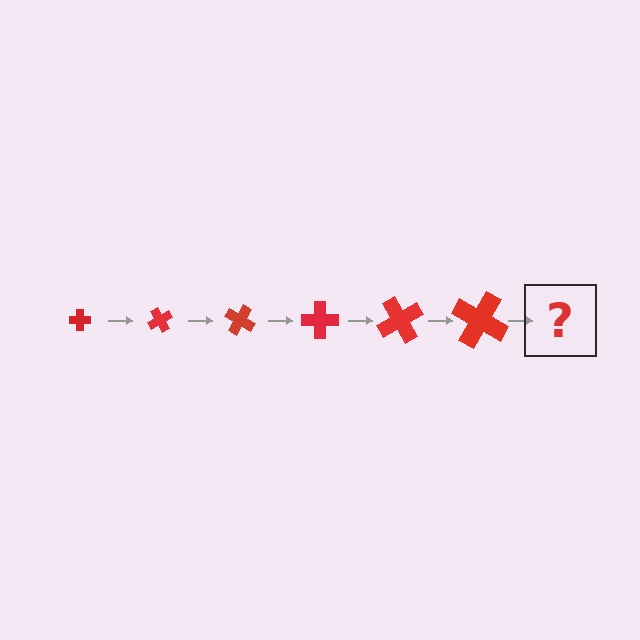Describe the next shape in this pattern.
It should be a cross, larger than the previous one and rotated 360 degrees from the start.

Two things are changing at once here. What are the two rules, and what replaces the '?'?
The two rules are that the cross grows larger each step and it rotates 60 degrees each step. The '?' should be a cross, larger than the previous one and rotated 360 degrees from the start.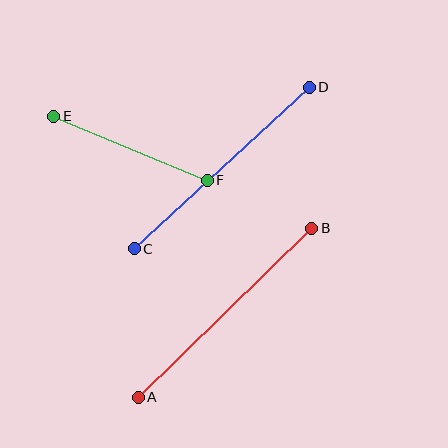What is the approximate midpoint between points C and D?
The midpoint is at approximately (222, 168) pixels.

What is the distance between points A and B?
The distance is approximately 242 pixels.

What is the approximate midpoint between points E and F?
The midpoint is at approximately (131, 148) pixels.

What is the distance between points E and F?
The distance is approximately 166 pixels.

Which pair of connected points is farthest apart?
Points A and B are farthest apart.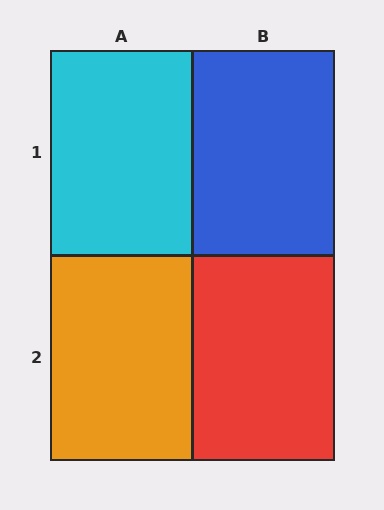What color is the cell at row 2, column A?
Orange.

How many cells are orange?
1 cell is orange.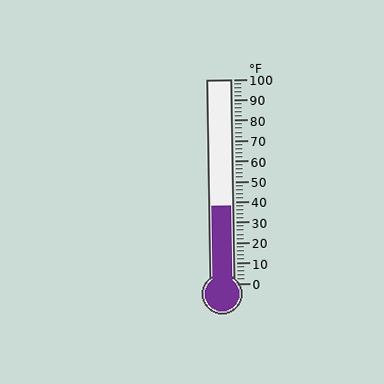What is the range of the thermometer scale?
The thermometer scale ranges from 0°F to 100°F.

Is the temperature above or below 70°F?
The temperature is below 70°F.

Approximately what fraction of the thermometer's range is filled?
The thermometer is filled to approximately 40% of its range.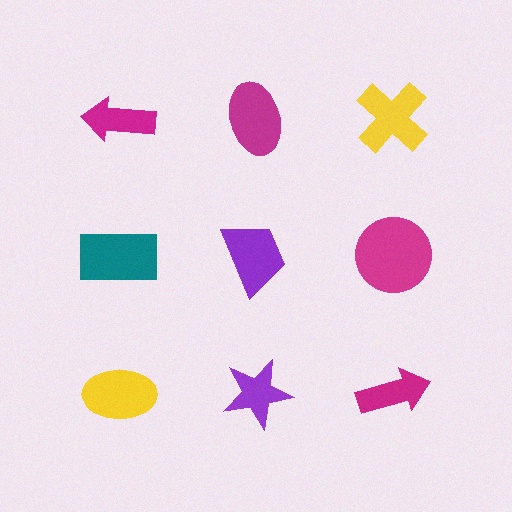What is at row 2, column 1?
A teal rectangle.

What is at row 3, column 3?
A magenta arrow.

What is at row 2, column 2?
A purple trapezoid.